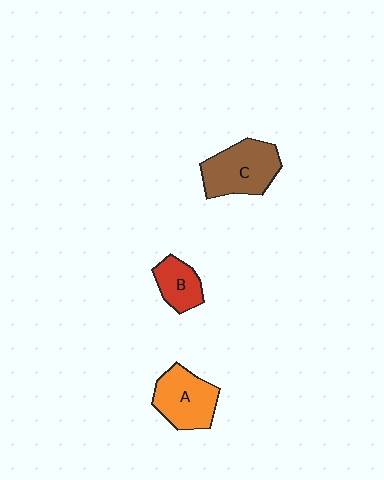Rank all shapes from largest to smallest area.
From largest to smallest: C (brown), A (orange), B (red).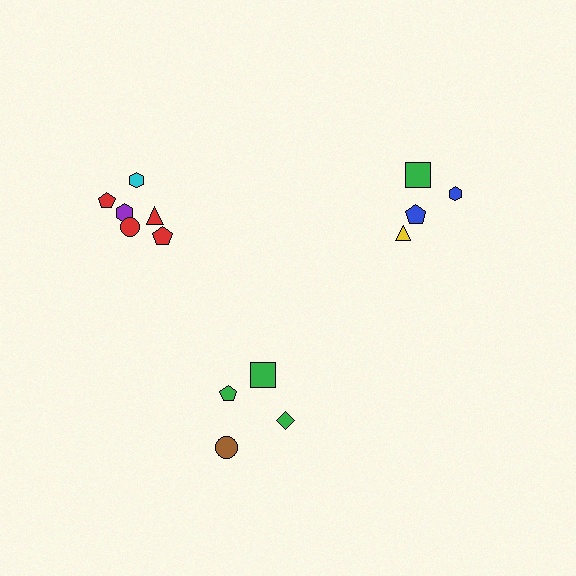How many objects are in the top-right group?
There are 4 objects.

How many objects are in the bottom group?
There are 4 objects.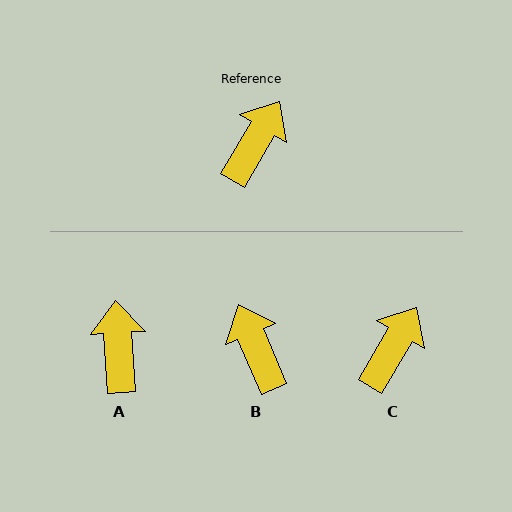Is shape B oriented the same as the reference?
No, it is off by about 54 degrees.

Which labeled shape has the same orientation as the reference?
C.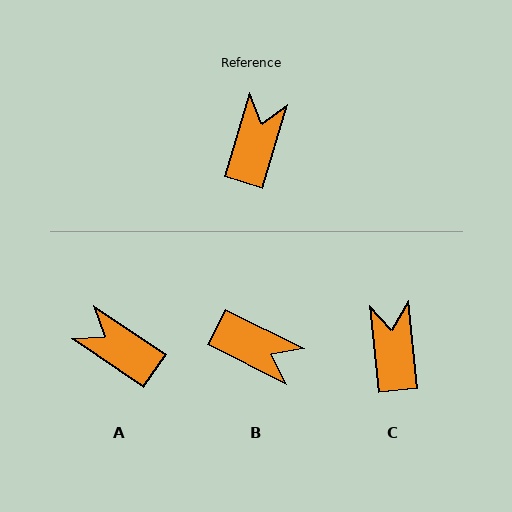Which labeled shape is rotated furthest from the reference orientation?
B, about 100 degrees away.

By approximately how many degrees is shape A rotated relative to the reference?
Approximately 73 degrees counter-clockwise.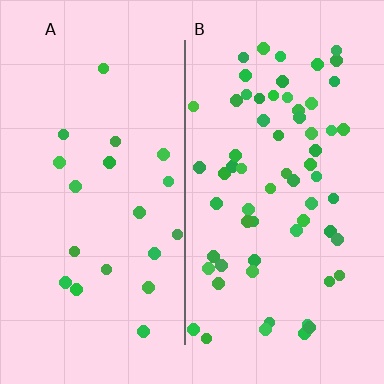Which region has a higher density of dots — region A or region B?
B (the right).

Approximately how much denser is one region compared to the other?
Approximately 3.1× — region B over region A.